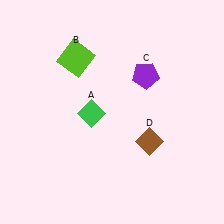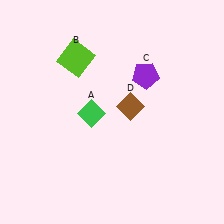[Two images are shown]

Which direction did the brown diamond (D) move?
The brown diamond (D) moved up.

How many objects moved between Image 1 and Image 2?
1 object moved between the two images.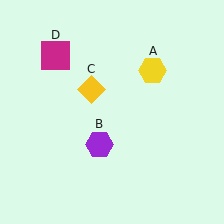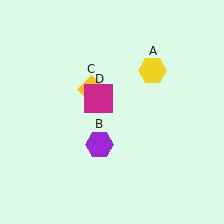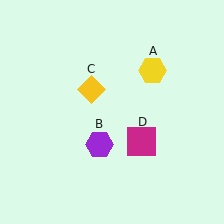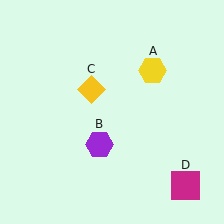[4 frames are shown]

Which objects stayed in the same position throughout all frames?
Yellow hexagon (object A) and purple hexagon (object B) and yellow diamond (object C) remained stationary.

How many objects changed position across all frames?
1 object changed position: magenta square (object D).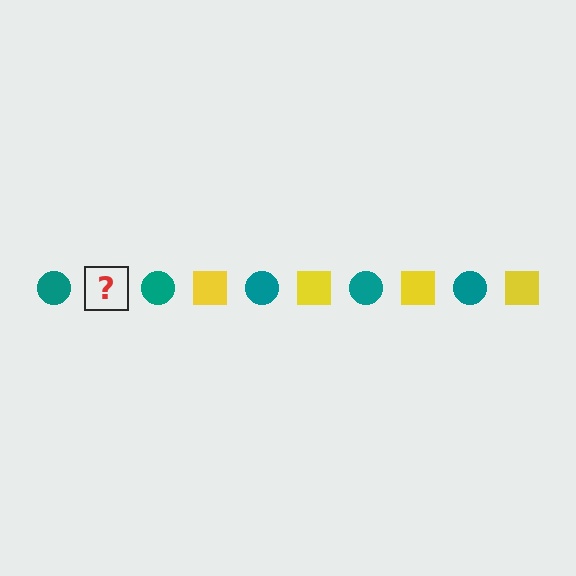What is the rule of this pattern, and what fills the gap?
The rule is that the pattern alternates between teal circle and yellow square. The gap should be filled with a yellow square.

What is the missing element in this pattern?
The missing element is a yellow square.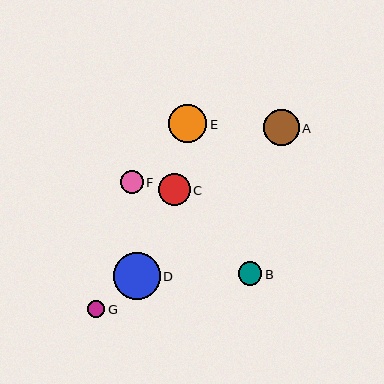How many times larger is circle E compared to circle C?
Circle E is approximately 1.2 times the size of circle C.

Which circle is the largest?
Circle D is the largest with a size of approximately 47 pixels.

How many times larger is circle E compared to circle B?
Circle E is approximately 1.6 times the size of circle B.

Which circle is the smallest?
Circle G is the smallest with a size of approximately 17 pixels.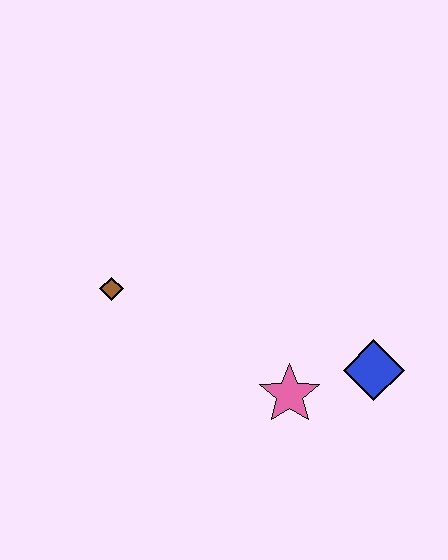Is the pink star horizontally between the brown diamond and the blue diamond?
Yes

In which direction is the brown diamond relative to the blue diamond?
The brown diamond is to the left of the blue diamond.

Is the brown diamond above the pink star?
Yes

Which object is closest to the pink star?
The blue diamond is closest to the pink star.